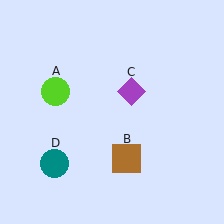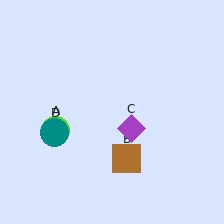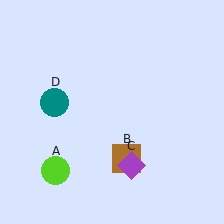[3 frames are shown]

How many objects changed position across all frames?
3 objects changed position: lime circle (object A), purple diamond (object C), teal circle (object D).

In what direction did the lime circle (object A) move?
The lime circle (object A) moved down.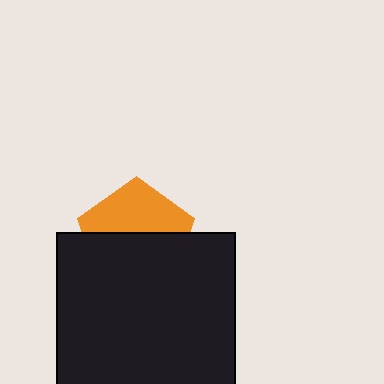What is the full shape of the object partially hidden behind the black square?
The partially hidden object is an orange pentagon.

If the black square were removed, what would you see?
You would see the complete orange pentagon.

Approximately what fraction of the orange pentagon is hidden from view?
Roughly 56% of the orange pentagon is hidden behind the black square.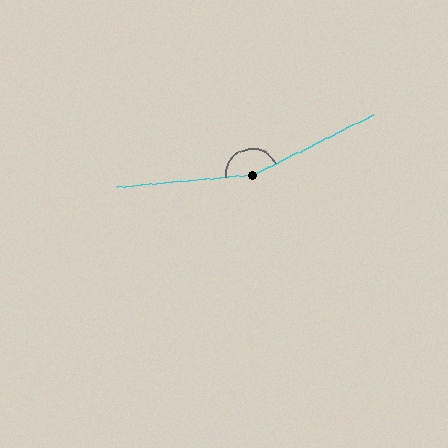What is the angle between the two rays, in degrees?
Approximately 159 degrees.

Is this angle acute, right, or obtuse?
It is obtuse.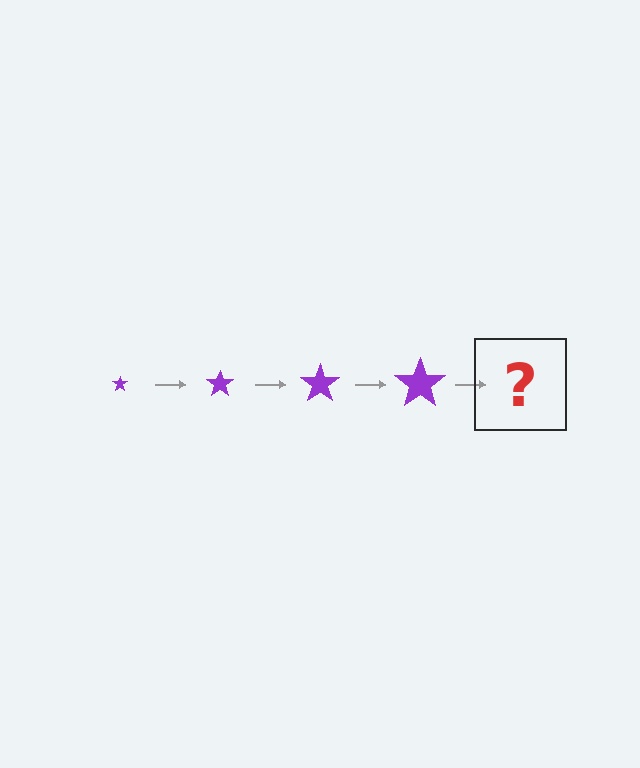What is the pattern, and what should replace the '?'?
The pattern is that the star gets progressively larger each step. The '?' should be a purple star, larger than the previous one.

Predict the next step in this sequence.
The next step is a purple star, larger than the previous one.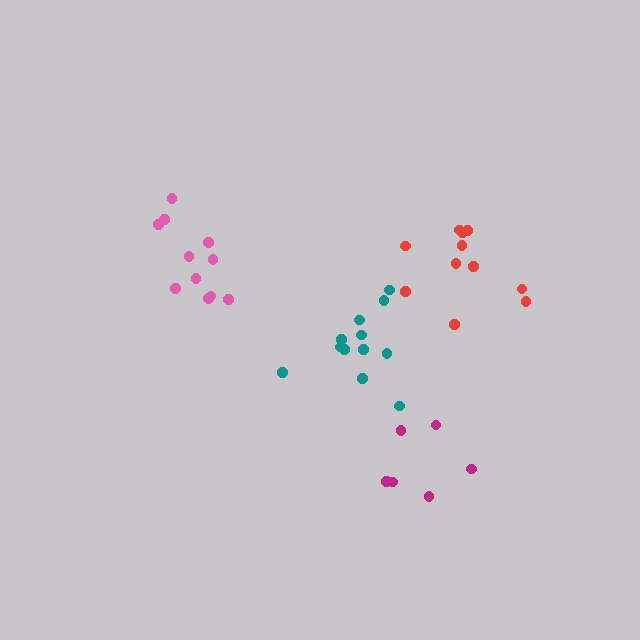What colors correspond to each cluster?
The clusters are colored: teal, red, pink, magenta.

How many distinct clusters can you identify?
There are 4 distinct clusters.